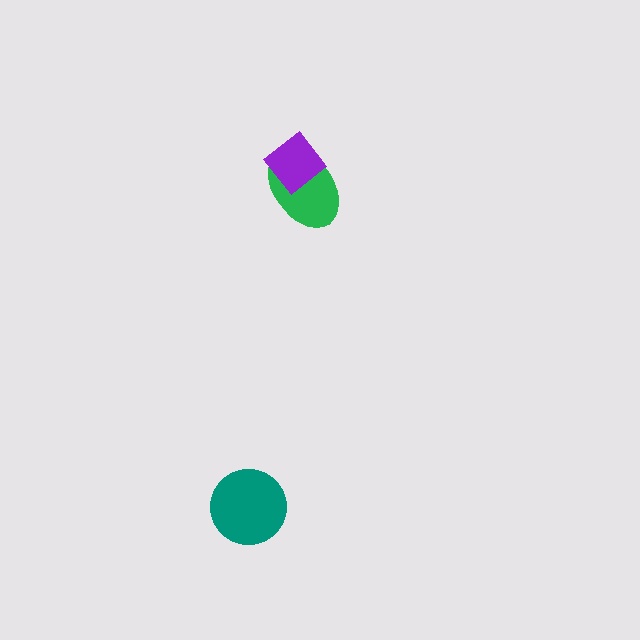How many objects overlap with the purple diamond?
1 object overlaps with the purple diamond.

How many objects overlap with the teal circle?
0 objects overlap with the teal circle.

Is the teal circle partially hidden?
No, no other shape covers it.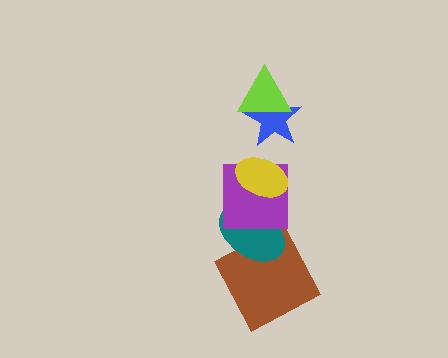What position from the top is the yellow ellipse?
The yellow ellipse is 3rd from the top.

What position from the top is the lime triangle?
The lime triangle is 1st from the top.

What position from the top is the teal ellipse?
The teal ellipse is 5th from the top.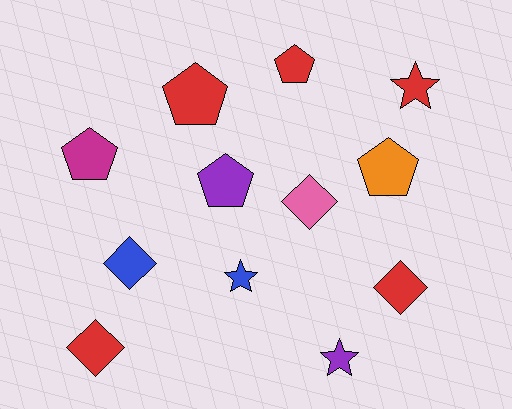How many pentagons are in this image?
There are 5 pentagons.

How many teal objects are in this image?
There are no teal objects.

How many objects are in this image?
There are 12 objects.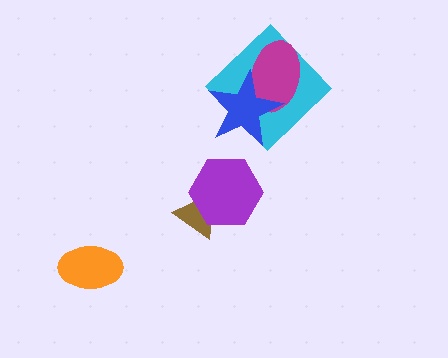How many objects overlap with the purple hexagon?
1 object overlaps with the purple hexagon.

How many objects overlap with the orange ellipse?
0 objects overlap with the orange ellipse.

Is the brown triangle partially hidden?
Yes, it is partially covered by another shape.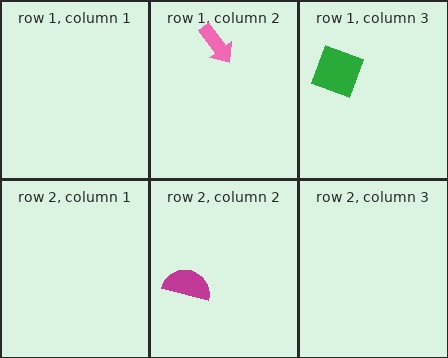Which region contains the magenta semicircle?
The row 2, column 2 region.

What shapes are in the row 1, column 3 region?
The green square.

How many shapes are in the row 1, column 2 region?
1.